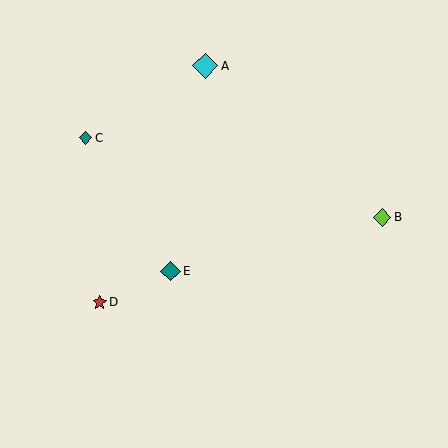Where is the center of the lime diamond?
The center of the lime diamond is at (382, 217).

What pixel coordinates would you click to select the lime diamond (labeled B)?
Click at (382, 217) to select the lime diamond B.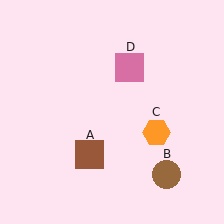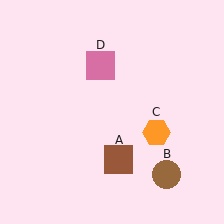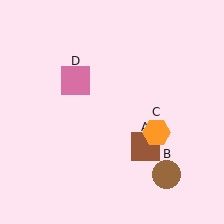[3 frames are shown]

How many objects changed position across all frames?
2 objects changed position: brown square (object A), pink square (object D).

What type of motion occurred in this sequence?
The brown square (object A), pink square (object D) rotated counterclockwise around the center of the scene.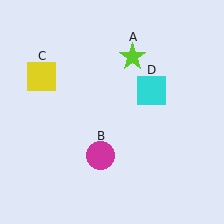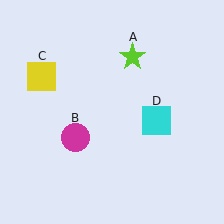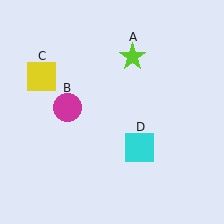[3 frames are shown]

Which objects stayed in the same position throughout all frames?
Lime star (object A) and yellow square (object C) remained stationary.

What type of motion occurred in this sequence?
The magenta circle (object B), cyan square (object D) rotated clockwise around the center of the scene.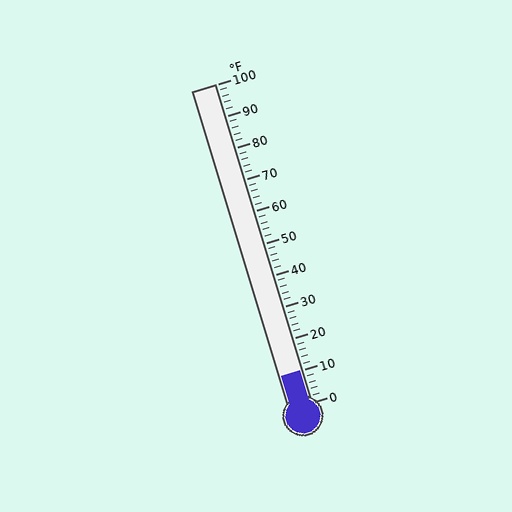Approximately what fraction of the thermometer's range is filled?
The thermometer is filled to approximately 10% of its range.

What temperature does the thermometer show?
The thermometer shows approximately 10°F.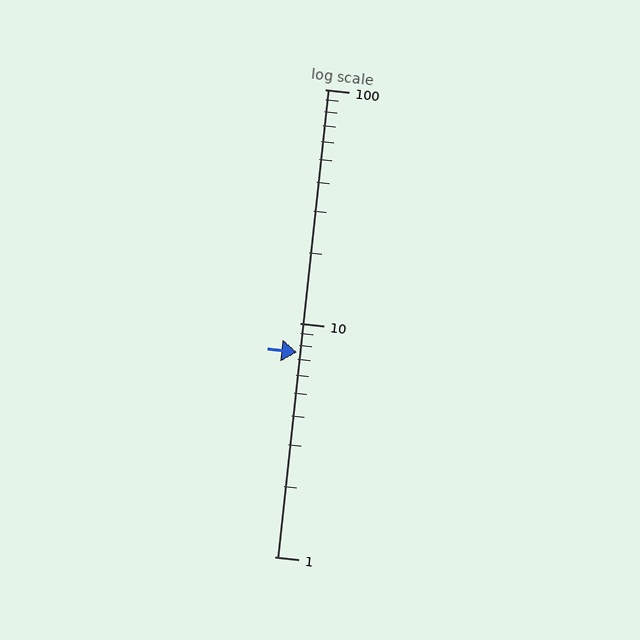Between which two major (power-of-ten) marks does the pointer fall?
The pointer is between 1 and 10.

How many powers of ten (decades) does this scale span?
The scale spans 2 decades, from 1 to 100.